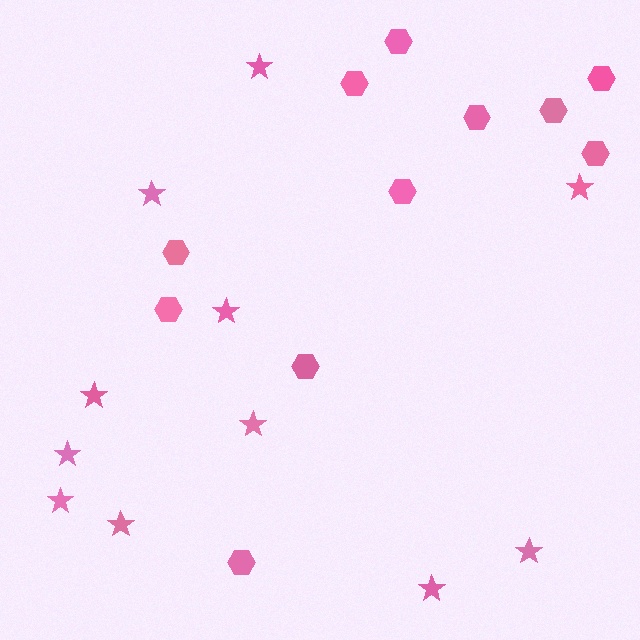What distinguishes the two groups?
There are 2 groups: one group of hexagons (11) and one group of stars (11).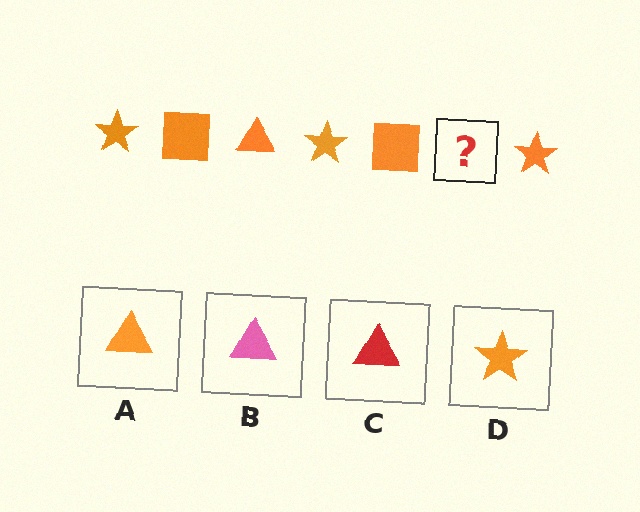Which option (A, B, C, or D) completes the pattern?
A.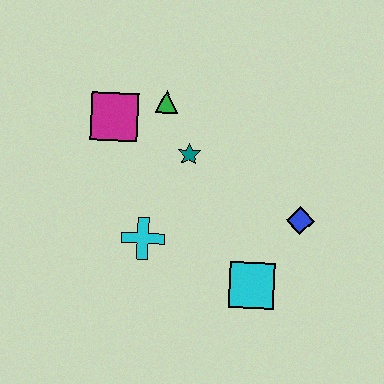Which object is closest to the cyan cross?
The teal star is closest to the cyan cross.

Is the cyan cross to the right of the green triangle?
No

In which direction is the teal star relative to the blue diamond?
The teal star is to the left of the blue diamond.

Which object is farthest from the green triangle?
The cyan square is farthest from the green triangle.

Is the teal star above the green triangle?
No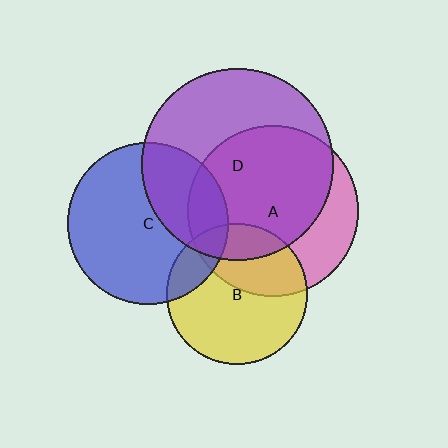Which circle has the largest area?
Circle D (purple).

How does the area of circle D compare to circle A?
Approximately 1.3 times.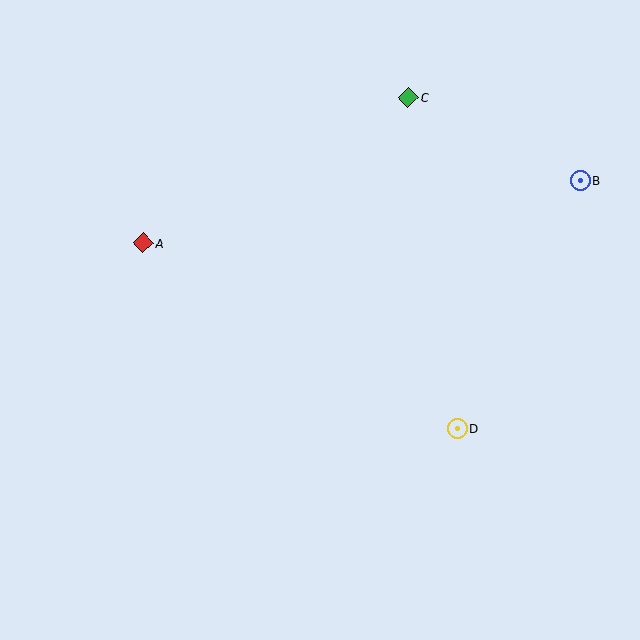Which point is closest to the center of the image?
Point D at (457, 428) is closest to the center.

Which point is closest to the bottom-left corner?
Point A is closest to the bottom-left corner.